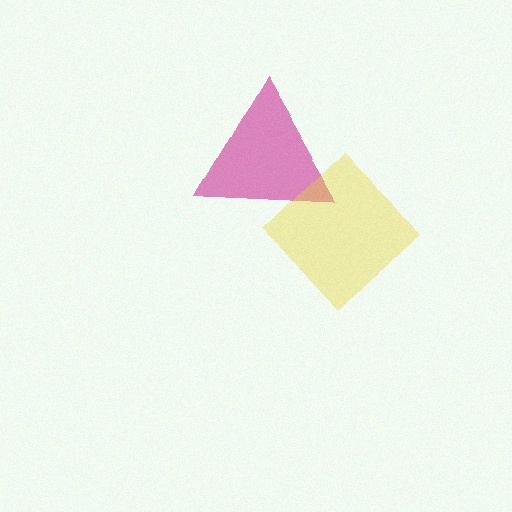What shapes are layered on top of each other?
The layered shapes are: a magenta triangle, a yellow diamond.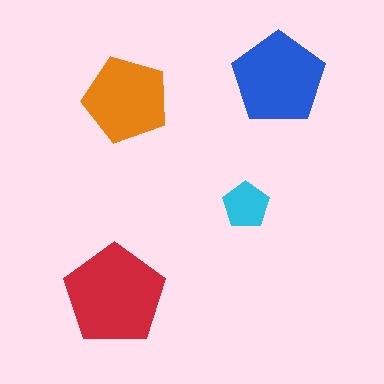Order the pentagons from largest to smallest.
the red one, the blue one, the orange one, the cyan one.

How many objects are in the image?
There are 4 objects in the image.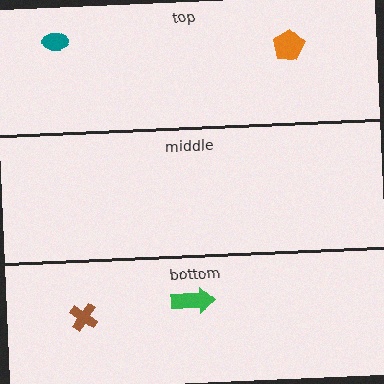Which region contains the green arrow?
The bottom region.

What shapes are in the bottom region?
The green arrow, the brown cross.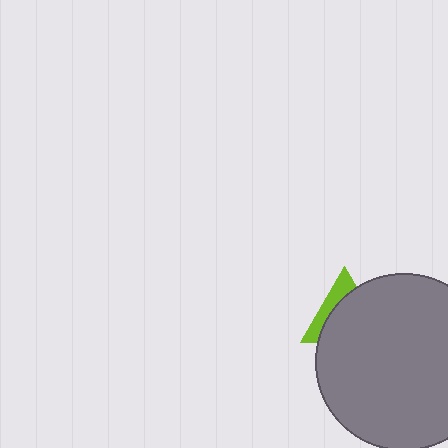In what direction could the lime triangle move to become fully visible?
The lime triangle could move toward the upper-left. That would shift it out from behind the gray circle entirely.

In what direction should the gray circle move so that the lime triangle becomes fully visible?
The gray circle should move toward the lower-right. That is the shortest direction to clear the overlap and leave the lime triangle fully visible.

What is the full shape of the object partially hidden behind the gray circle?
The partially hidden object is a lime triangle.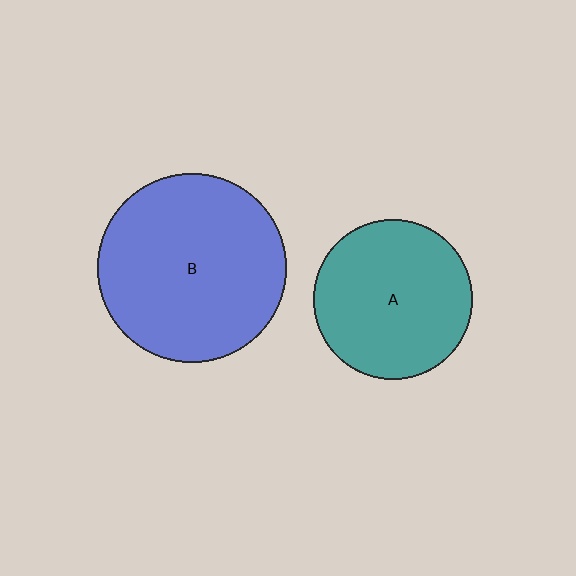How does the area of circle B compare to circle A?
Approximately 1.4 times.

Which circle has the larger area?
Circle B (blue).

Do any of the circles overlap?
No, none of the circles overlap.